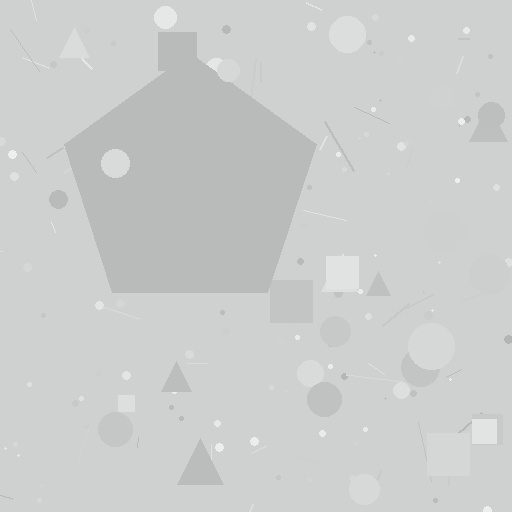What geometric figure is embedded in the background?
A pentagon is embedded in the background.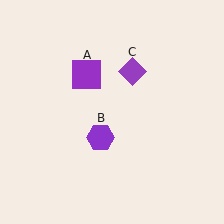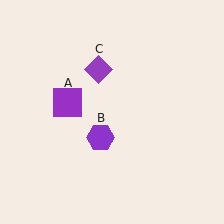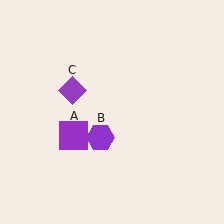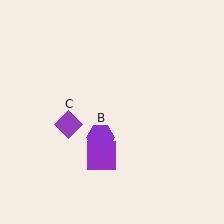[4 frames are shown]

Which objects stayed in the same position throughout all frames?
Purple hexagon (object B) remained stationary.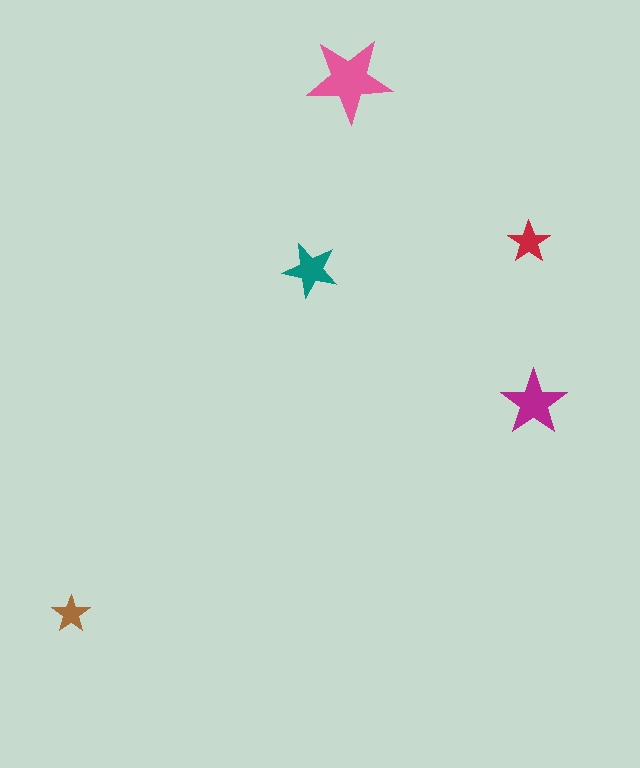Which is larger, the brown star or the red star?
The red one.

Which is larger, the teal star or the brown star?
The teal one.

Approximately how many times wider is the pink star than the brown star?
About 2.5 times wider.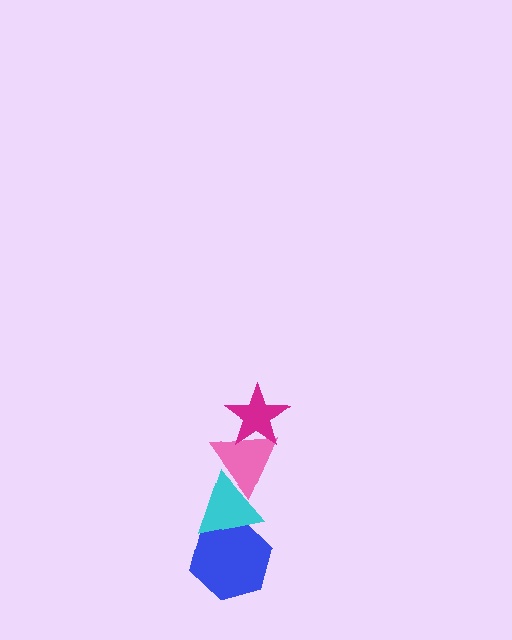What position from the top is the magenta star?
The magenta star is 1st from the top.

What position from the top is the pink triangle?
The pink triangle is 2nd from the top.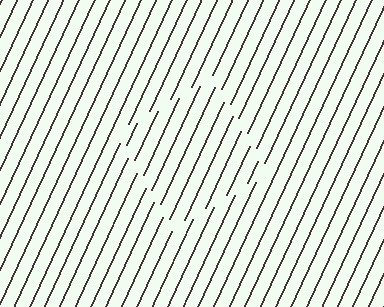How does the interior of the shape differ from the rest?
The interior of the shape contains the same grating, shifted by half a period — the contour is defined by the phase discontinuity where line-ends from the inner and outer gratings abut.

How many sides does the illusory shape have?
4 sides — the line-ends trace a square.